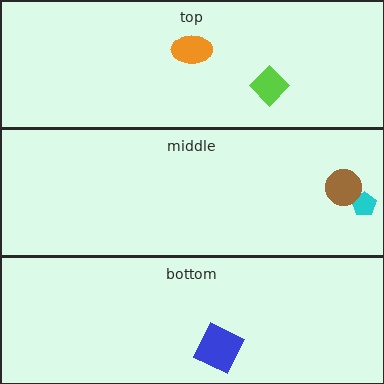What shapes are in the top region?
The orange ellipse, the lime diamond.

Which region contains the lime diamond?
The top region.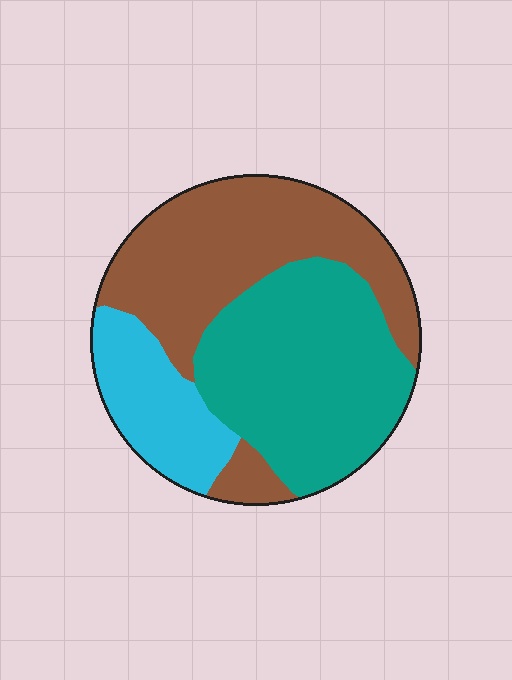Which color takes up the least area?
Cyan, at roughly 15%.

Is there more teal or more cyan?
Teal.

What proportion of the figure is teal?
Teal covers around 40% of the figure.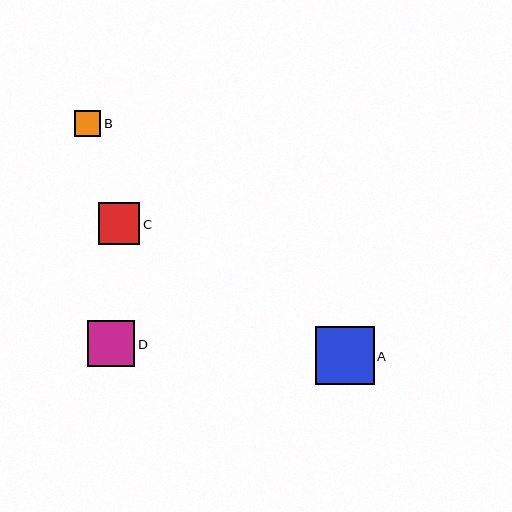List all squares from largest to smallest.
From largest to smallest: A, D, C, B.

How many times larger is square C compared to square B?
Square C is approximately 1.6 times the size of square B.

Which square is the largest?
Square A is the largest with a size of approximately 59 pixels.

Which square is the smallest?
Square B is the smallest with a size of approximately 26 pixels.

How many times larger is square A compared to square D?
Square A is approximately 1.3 times the size of square D.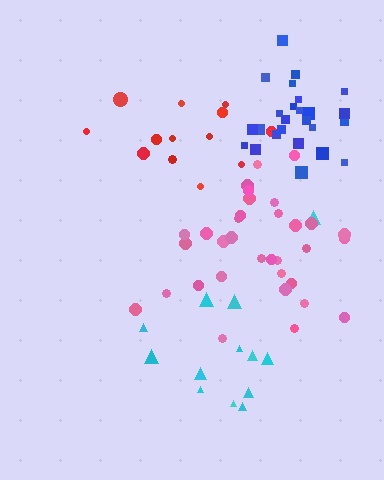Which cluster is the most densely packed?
Blue.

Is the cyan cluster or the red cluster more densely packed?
Cyan.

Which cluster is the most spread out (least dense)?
Red.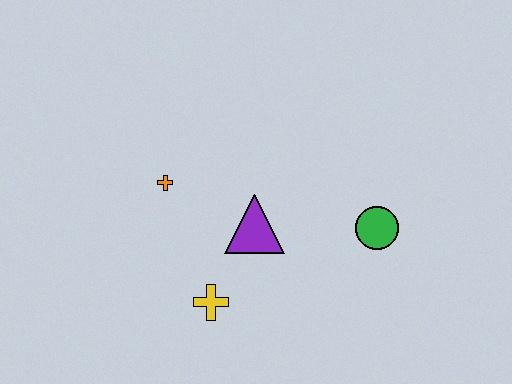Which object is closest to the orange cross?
The purple triangle is closest to the orange cross.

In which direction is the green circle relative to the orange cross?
The green circle is to the right of the orange cross.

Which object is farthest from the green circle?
The orange cross is farthest from the green circle.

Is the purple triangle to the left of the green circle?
Yes